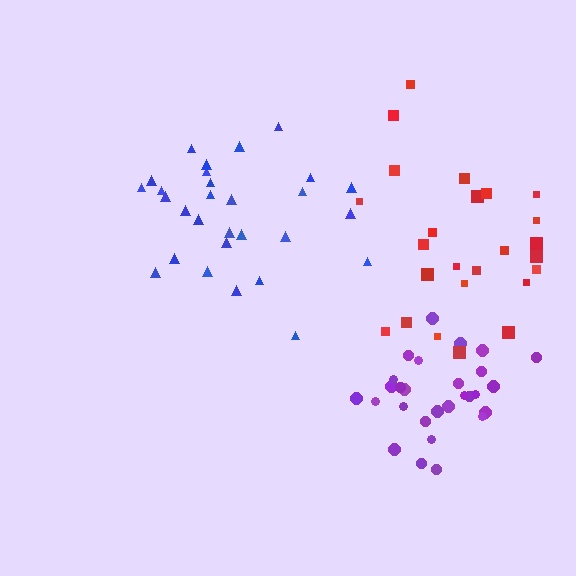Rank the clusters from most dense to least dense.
purple, blue, red.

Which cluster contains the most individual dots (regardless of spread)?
Blue (29).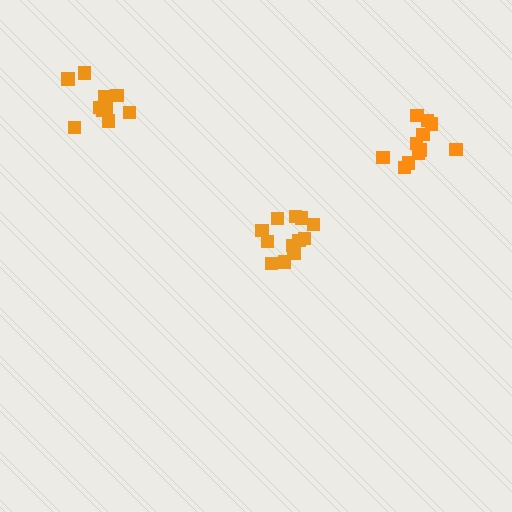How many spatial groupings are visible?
There are 3 spatial groupings.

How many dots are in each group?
Group 1: 10 dots, Group 2: 12 dots, Group 3: 11 dots (33 total).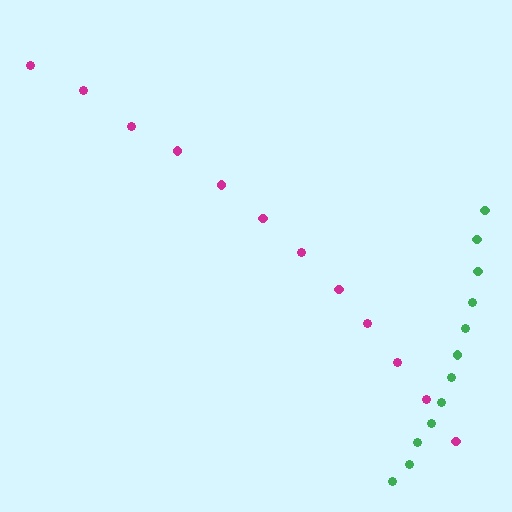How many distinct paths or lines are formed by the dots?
There are 2 distinct paths.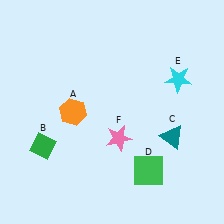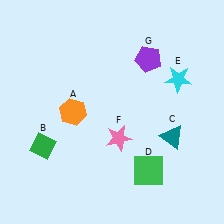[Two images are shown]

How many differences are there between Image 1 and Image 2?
There is 1 difference between the two images.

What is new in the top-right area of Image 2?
A purple pentagon (G) was added in the top-right area of Image 2.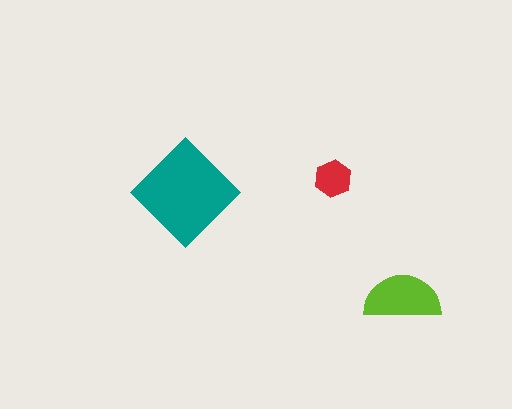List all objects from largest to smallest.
The teal diamond, the lime semicircle, the red hexagon.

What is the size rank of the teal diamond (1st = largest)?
1st.